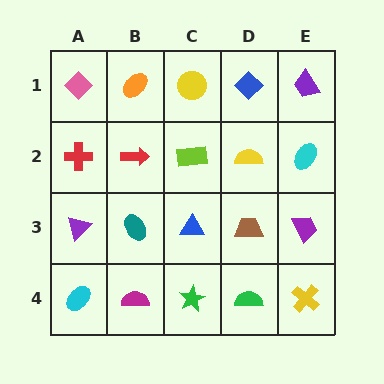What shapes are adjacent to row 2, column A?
A pink diamond (row 1, column A), a purple triangle (row 3, column A), a red arrow (row 2, column B).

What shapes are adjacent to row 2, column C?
A yellow circle (row 1, column C), a blue triangle (row 3, column C), a red arrow (row 2, column B), a yellow semicircle (row 2, column D).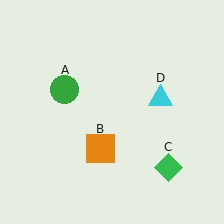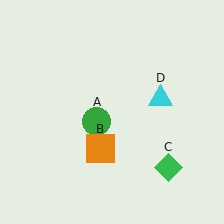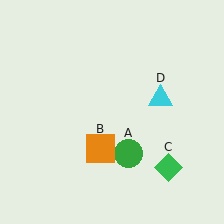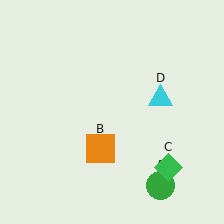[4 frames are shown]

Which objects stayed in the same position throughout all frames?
Orange square (object B) and green diamond (object C) and cyan triangle (object D) remained stationary.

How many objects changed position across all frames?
1 object changed position: green circle (object A).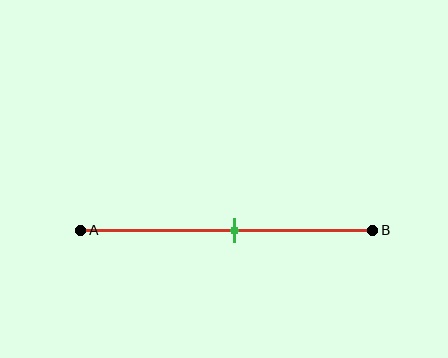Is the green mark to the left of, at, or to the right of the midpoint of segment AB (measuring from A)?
The green mark is approximately at the midpoint of segment AB.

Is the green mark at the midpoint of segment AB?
Yes, the mark is approximately at the midpoint.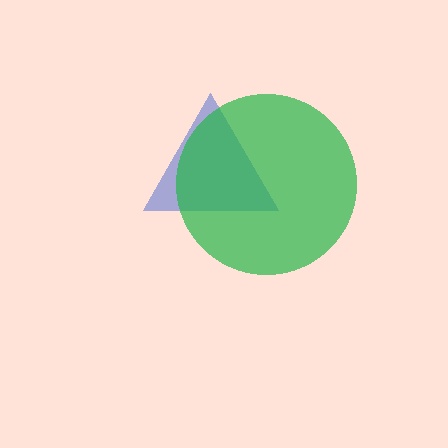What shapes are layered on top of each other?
The layered shapes are: a blue triangle, a green circle.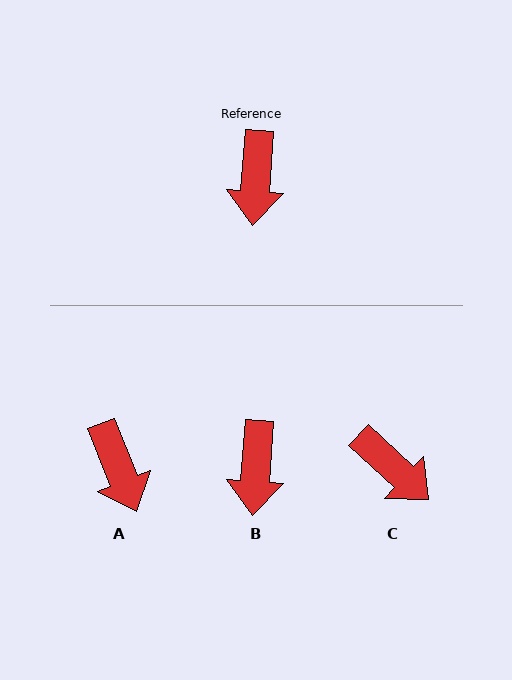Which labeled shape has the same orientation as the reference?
B.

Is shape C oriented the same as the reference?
No, it is off by about 51 degrees.